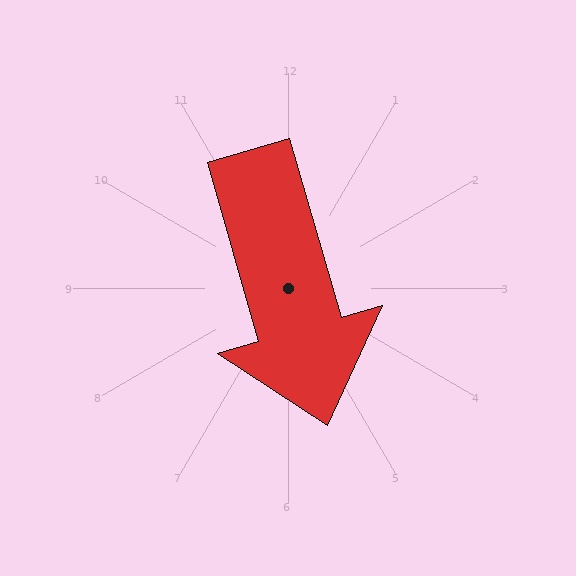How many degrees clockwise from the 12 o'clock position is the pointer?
Approximately 164 degrees.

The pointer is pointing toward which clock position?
Roughly 5 o'clock.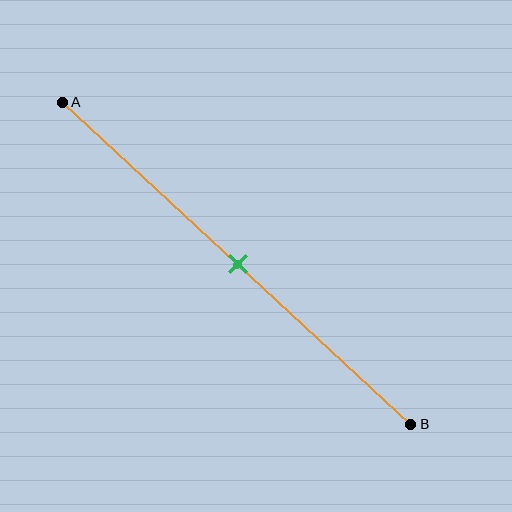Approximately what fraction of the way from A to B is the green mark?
The green mark is approximately 50% of the way from A to B.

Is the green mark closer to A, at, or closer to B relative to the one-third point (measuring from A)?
The green mark is closer to point B than the one-third point of segment AB.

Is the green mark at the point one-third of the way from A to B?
No, the mark is at about 50% from A, not at the 33% one-third point.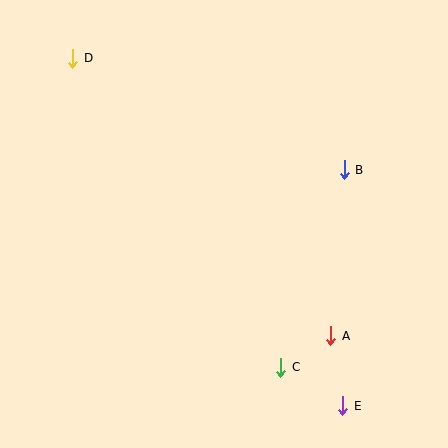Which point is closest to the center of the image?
Point B at (344, 170) is closest to the center.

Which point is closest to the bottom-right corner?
Point E is closest to the bottom-right corner.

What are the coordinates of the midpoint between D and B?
The midpoint between D and B is at (209, 114).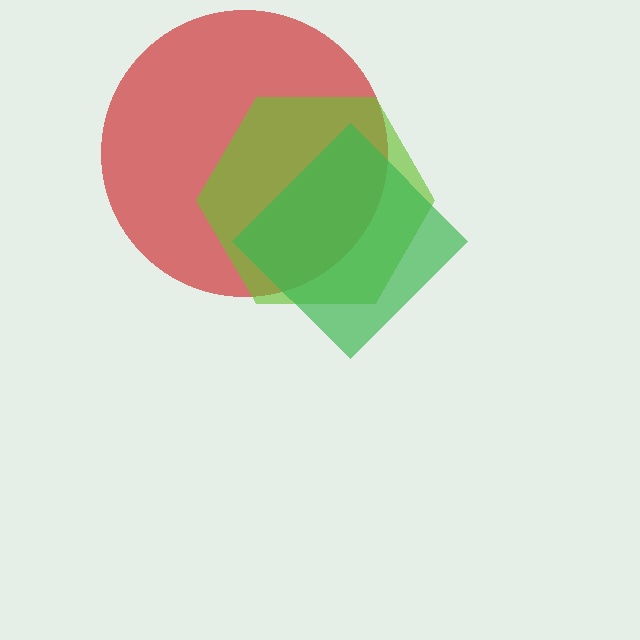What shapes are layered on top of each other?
The layered shapes are: a red circle, a lime hexagon, a green diamond.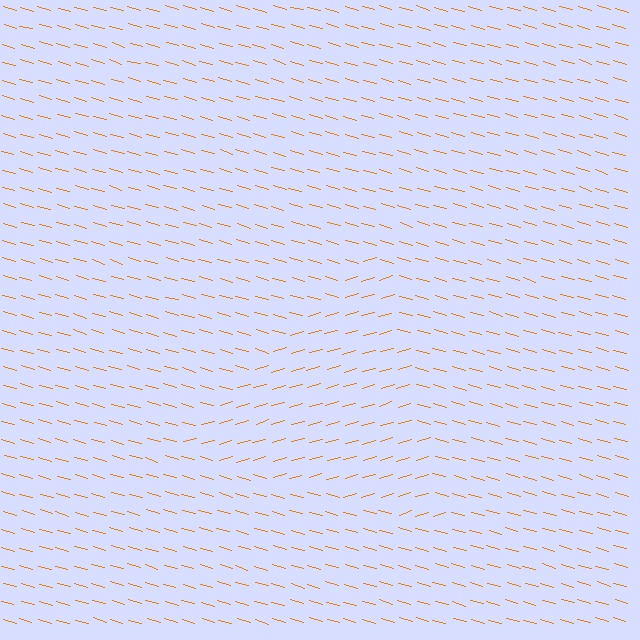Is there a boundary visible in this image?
Yes, there is a texture boundary formed by a change in line orientation.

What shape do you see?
I see a triangle.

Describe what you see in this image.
The image is filled with small orange line segments. A triangle region in the image has lines oriented differently from the surrounding lines, creating a visible texture boundary.